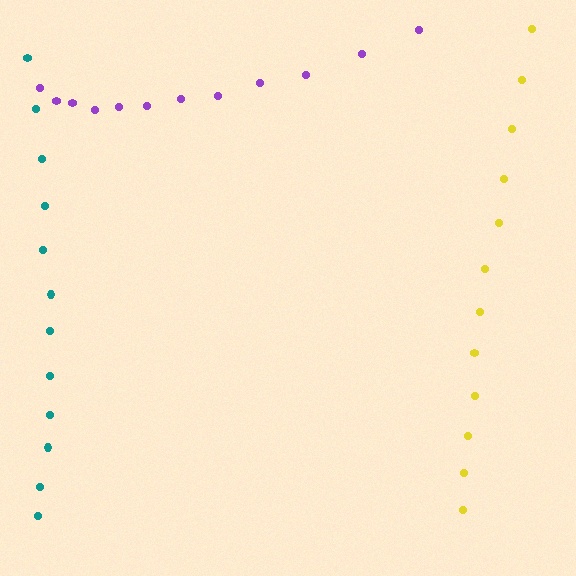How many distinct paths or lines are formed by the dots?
There are 3 distinct paths.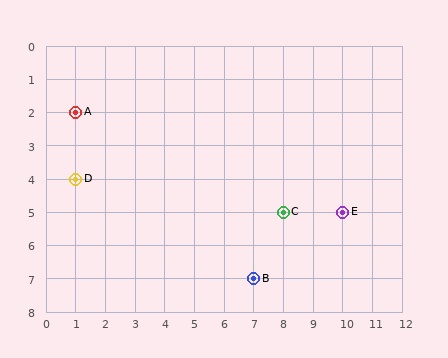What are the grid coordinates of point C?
Point C is at grid coordinates (8, 5).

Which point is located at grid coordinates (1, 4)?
Point D is at (1, 4).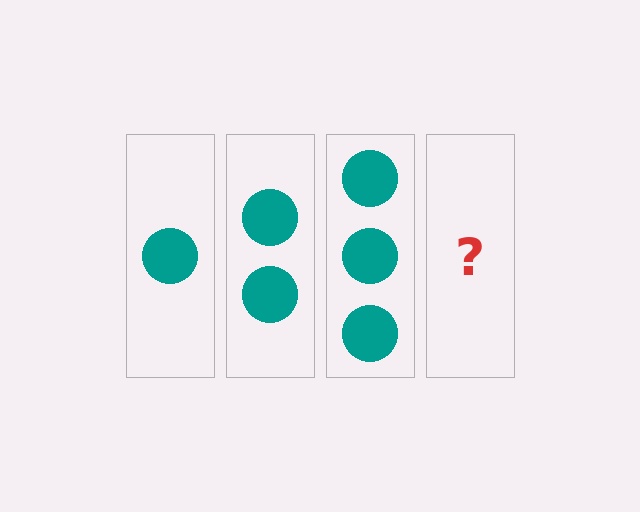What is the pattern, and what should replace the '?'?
The pattern is that each step adds one more circle. The '?' should be 4 circles.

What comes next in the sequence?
The next element should be 4 circles.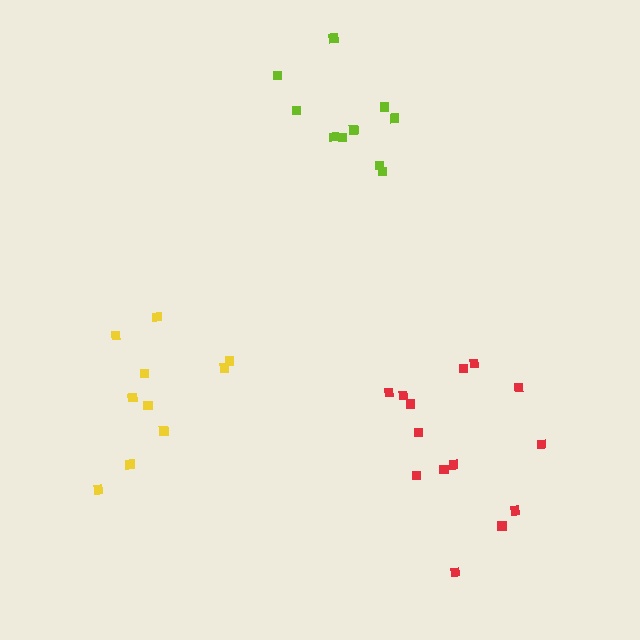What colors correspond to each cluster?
The clusters are colored: red, lime, yellow.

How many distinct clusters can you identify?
There are 3 distinct clusters.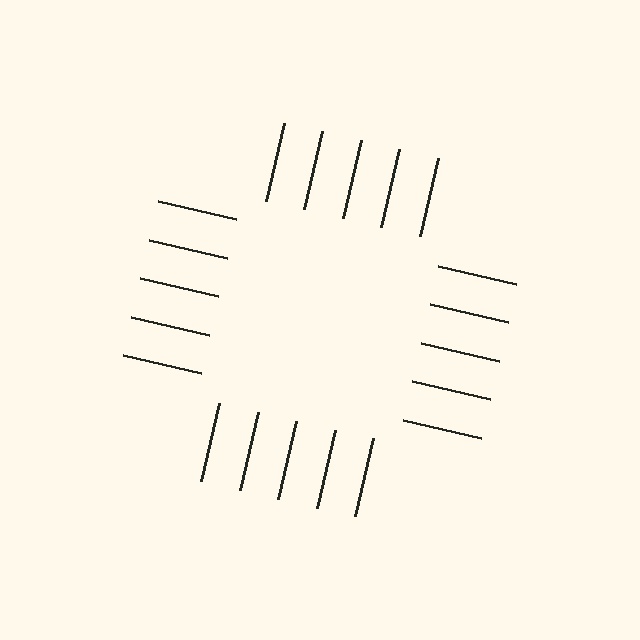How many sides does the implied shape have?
4 sides — the line-ends trace a square.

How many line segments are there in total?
20 — 5 along each of the 4 edges.